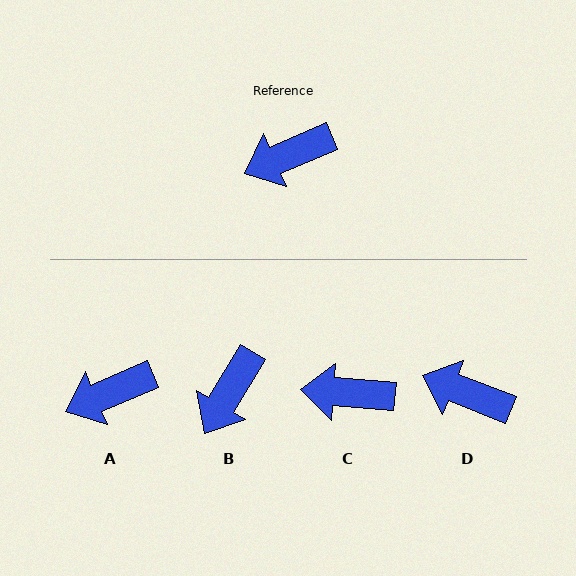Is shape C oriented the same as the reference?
No, it is off by about 27 degrees.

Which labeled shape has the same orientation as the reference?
A.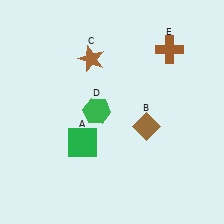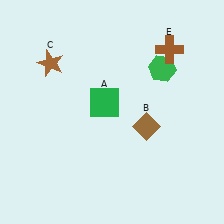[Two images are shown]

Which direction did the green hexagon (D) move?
The green hexagon (D) moved right.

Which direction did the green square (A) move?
The green square (A) moved up.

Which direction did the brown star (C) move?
The brown star (C) moved left.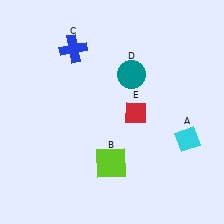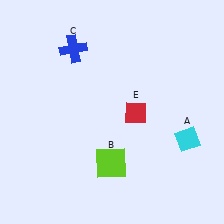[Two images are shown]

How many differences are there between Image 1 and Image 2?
There is 1 difference between the two images.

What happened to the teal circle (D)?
The teal circle (D) was removed in Image 2. It was in the top-right area of Image 1.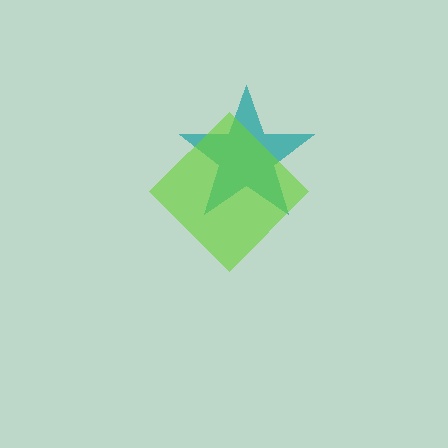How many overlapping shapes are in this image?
There are 2 overlapping shapes in the image.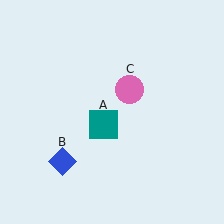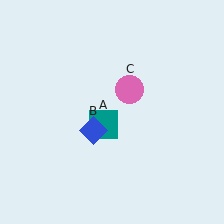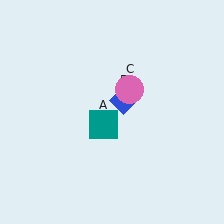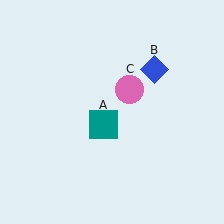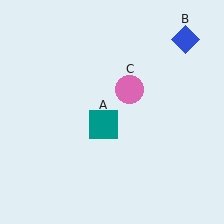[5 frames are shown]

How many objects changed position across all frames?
1 object changed position: blue diamond (object B).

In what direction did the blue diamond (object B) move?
The blue diamond (object B) moved up and to the right.